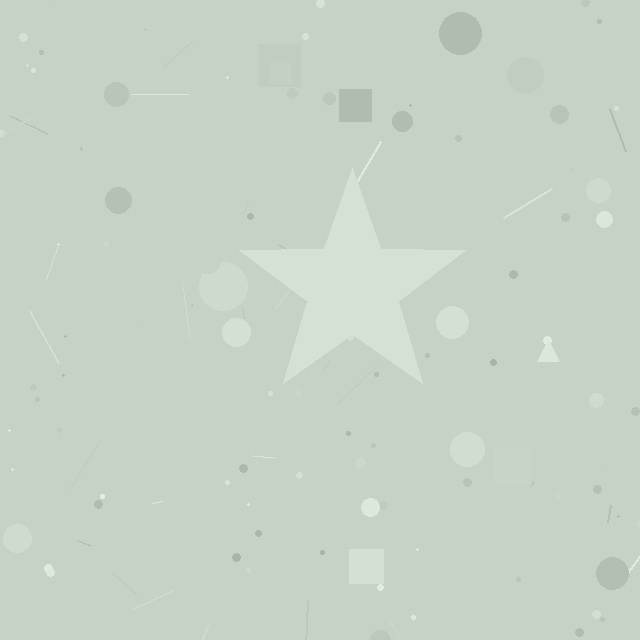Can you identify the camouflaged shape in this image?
The camouflaged shape is a star.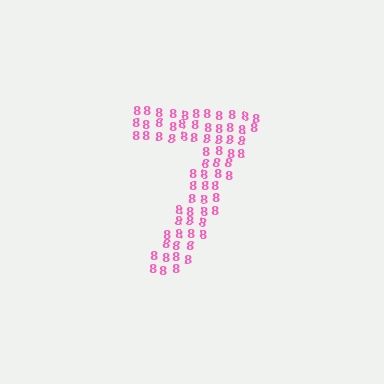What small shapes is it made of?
It is made of small digit 8's.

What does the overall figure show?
The overall figure shows the digit 7.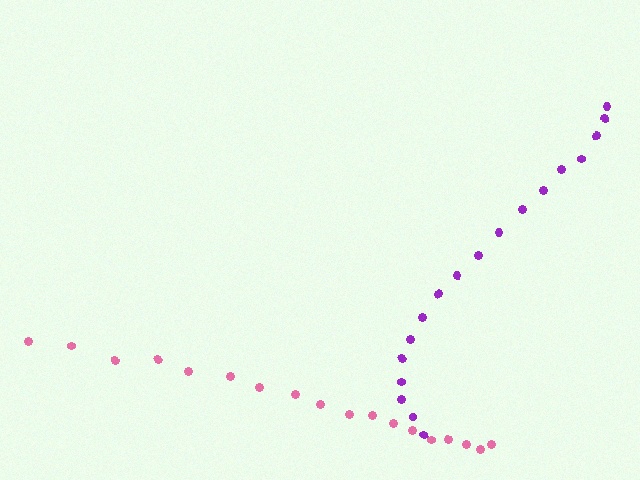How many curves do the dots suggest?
There are 2 distinct paths.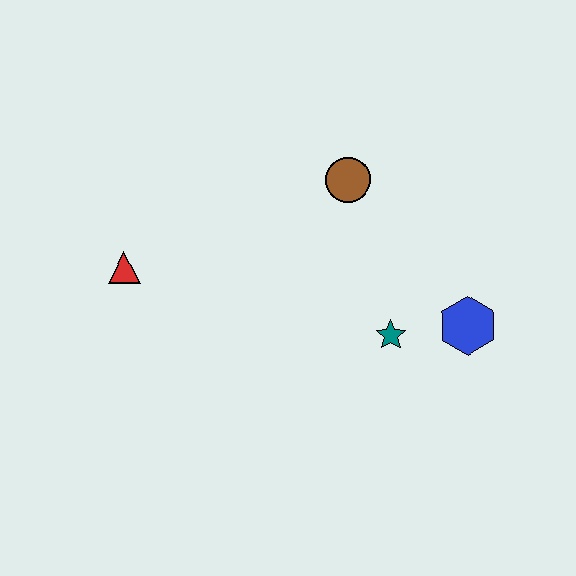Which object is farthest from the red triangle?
The blue hexagon is farthest from the red triangle.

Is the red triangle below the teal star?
No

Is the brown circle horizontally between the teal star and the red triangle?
Yes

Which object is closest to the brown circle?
The teal star is closest to the brown circle.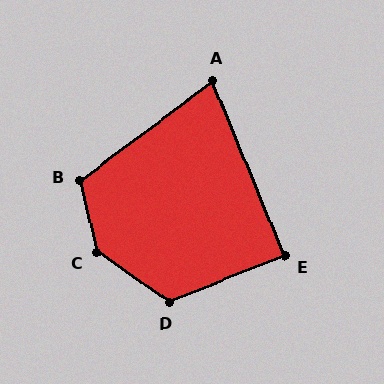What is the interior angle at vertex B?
Approximately 114 degrees (obtuse).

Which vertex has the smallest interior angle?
A, at approximately 76 degrees.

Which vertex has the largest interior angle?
C, at approximately 138 degrees.